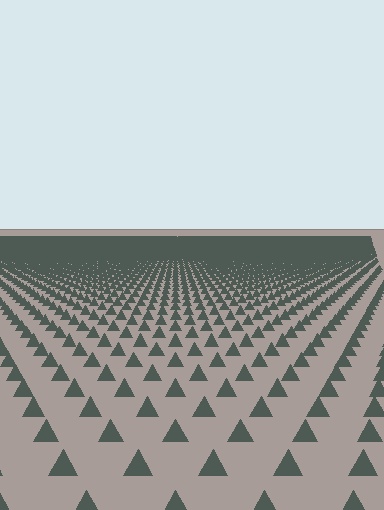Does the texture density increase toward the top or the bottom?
Density increases toward the top.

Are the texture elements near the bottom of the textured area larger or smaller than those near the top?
Larger. Near the bottom, elements are closer to the viewer and appear at a bigger on-screen size.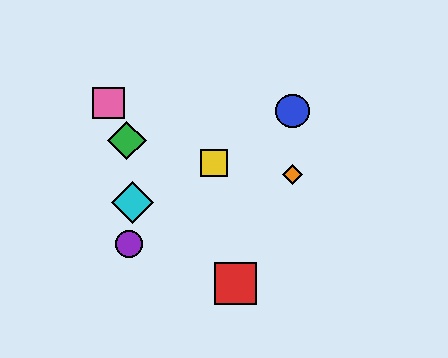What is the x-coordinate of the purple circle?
The purple circle is at x≈129.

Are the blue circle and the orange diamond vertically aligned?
Yes, both are at x≈293.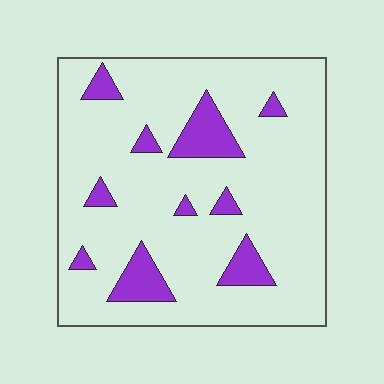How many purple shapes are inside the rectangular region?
10.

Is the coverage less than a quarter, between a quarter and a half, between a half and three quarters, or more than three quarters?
Less than a quarter.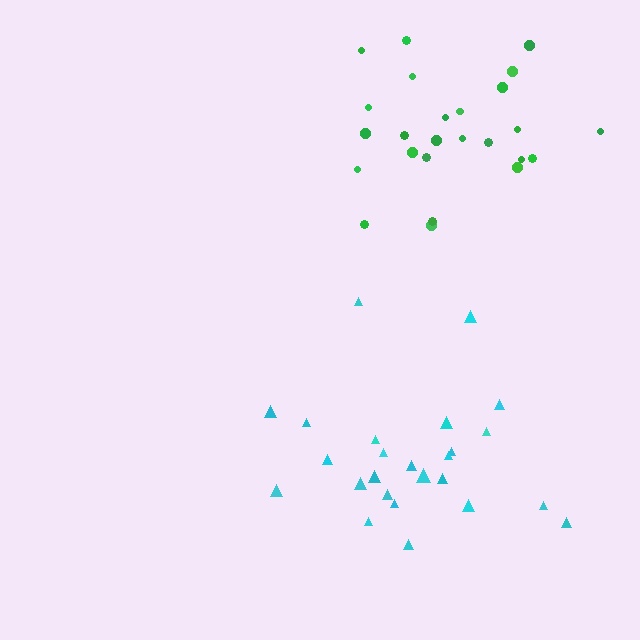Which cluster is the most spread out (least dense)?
Cyan.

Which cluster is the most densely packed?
Green.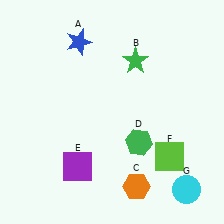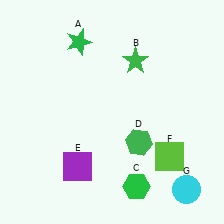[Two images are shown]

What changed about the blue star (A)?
In Image 1, A is blue. In Image 2, it changed to green.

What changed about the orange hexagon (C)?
In Image 1, C is orange. In Image 2, it changed to green.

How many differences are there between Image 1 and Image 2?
There are 2 differences between the two images.